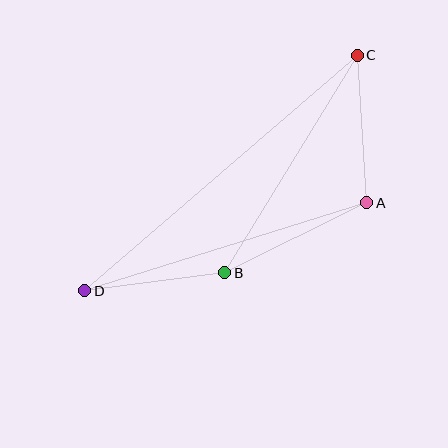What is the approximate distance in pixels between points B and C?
The distance between B and C is approximately 255 pixels.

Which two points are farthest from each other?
Points C and D are farthest from each other.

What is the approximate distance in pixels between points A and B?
The distance between A and B is approximately 158 pixels.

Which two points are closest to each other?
Points B and D are closest to each other.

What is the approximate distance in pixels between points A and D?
The distance between A and D is approximately 295 pixels.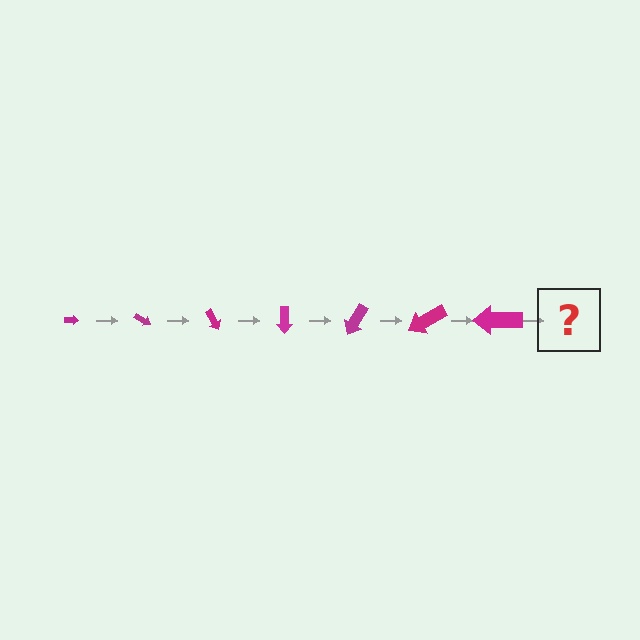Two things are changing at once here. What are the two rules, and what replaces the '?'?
The two rules are that the arrow grows larger each step and it rotates 30 degrees each step. The '?' should be an arrow, larger than the previous one and rotated 210 degrees from the start.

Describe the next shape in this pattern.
It should be an arrow, larger than the previous one and rotated 210 degrees from the start.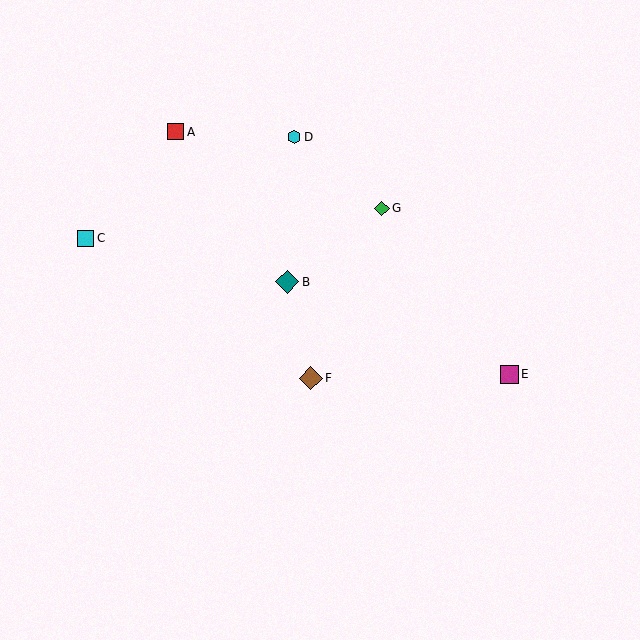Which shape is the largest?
The teal diamond (labeled B) is the largest.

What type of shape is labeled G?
Shape G is a green diamond.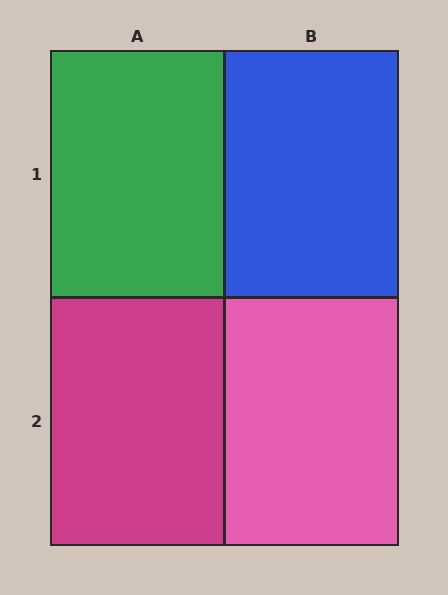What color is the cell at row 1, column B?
Blue.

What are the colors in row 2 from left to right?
Magenta, pink.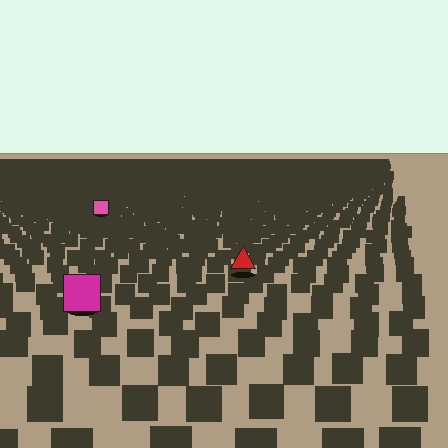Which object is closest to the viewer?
The magenta square is closest. The texture marks near it are larger and more spread out.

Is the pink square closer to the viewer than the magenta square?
No. The magenta square is closer — you can tell from the texture gradient: the ground texture is coarser near it.